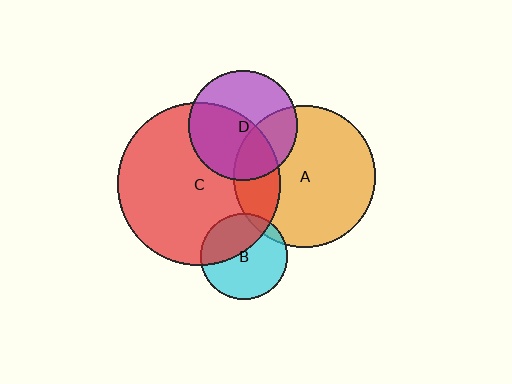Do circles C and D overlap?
Yes.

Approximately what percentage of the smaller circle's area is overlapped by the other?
Approximately 50%.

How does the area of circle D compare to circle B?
Approximately 1.6 times.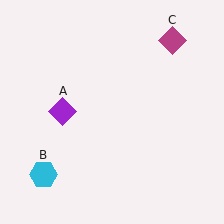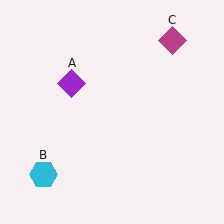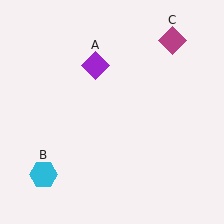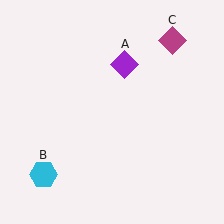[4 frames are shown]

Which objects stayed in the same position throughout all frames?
Cyan hexagon (object B) and magenta diamond (object C) remained stationary.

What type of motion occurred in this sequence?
The purple diamond (object A) rotated clockwise around the center of the scene.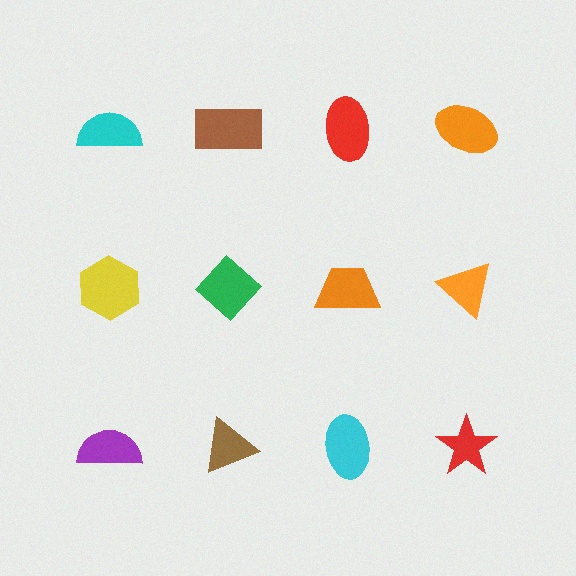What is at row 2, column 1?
A yellow hexagon.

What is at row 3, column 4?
A red star.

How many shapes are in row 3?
4 shapes.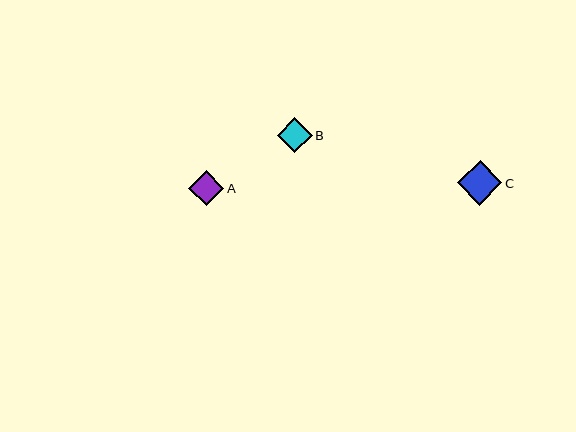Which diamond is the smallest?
Diamond B is the smallest with a size of approximately 35 pixels.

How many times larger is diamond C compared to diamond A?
Diamond C is approximately 1.3 times the size of diamond A.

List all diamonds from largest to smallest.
From largest to smallest: C, A, B.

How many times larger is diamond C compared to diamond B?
Diamond C is approximately 1.3 times the size of diamond B.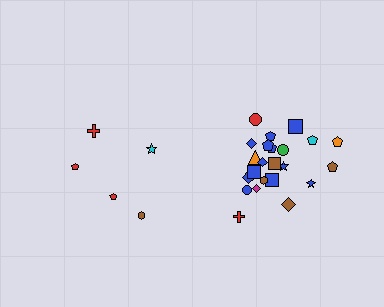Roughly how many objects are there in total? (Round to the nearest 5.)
Roughly 30 objects in total.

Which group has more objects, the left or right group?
The right group.